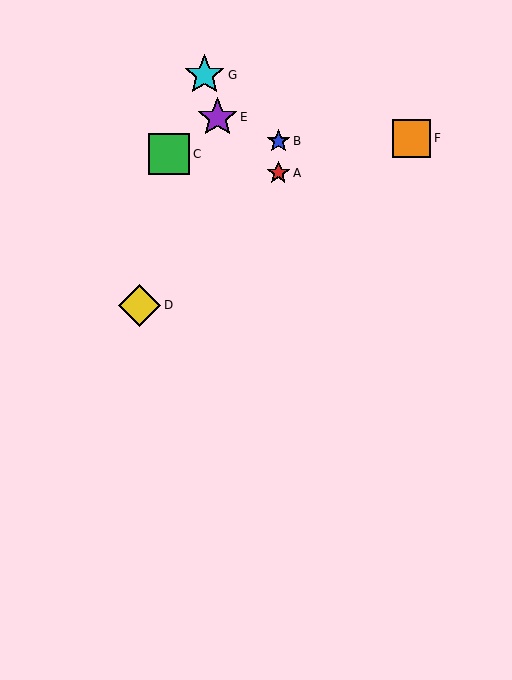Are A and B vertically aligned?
Yes, both are at x≈278.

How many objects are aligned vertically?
2 objects (A, B) are aligned vertically.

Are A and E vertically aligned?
No, A is at x≈278 and E is at x≈217.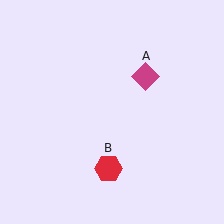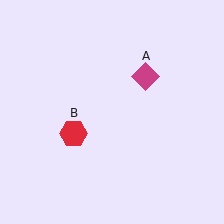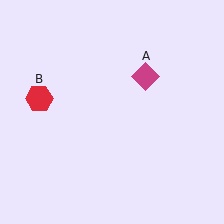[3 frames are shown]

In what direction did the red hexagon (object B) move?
The red hexagon (object B) moved up and to the left.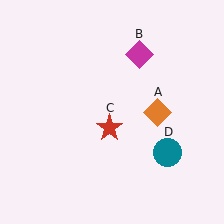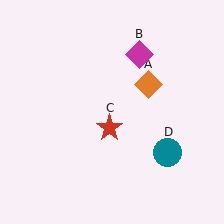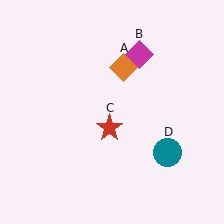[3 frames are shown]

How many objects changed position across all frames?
1 object changed position: orange diamond (object A).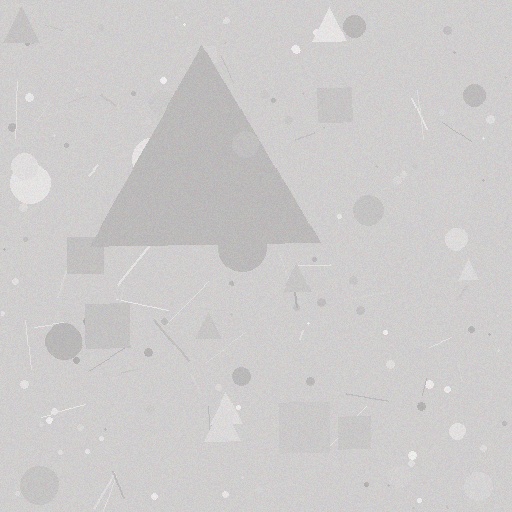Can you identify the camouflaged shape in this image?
The camouflaged shape is a triangle.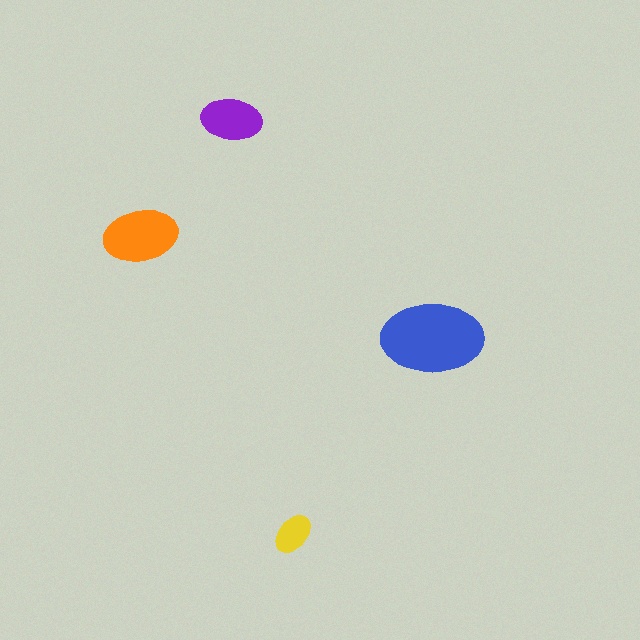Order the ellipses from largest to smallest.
the blue one, the orange one, the purple one, the yellow one.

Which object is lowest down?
The yellow ellipse is bottommost.